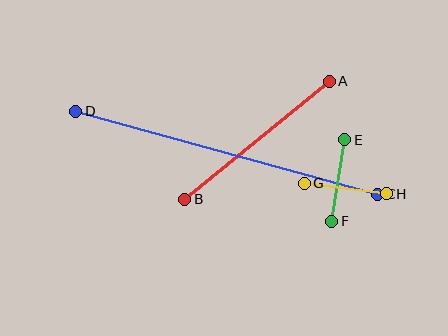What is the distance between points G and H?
The distance is approximately 83 pixels.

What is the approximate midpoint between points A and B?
The midpoint is at approximately (257, 140) pixels.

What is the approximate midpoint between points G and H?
The midpoint is at approximately (345, 188) pixels.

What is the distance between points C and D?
The distance is approximately 313 pixels.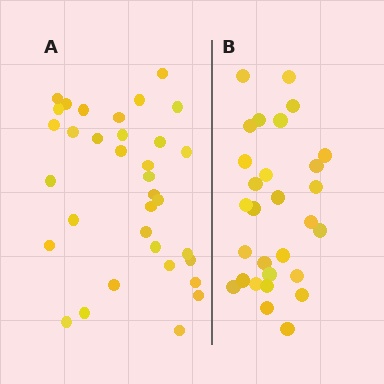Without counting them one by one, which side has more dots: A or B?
Region A (the left region) has more dots.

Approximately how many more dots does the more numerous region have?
Region A has about 5 more dots than region B.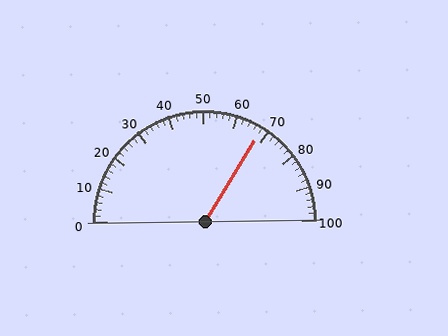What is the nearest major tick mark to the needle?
The nearest major tick mark is 70.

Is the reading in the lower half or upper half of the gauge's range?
The reading is in the upper half of the range (0 to 100).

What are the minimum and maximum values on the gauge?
The gauge ranges from 0 to 100.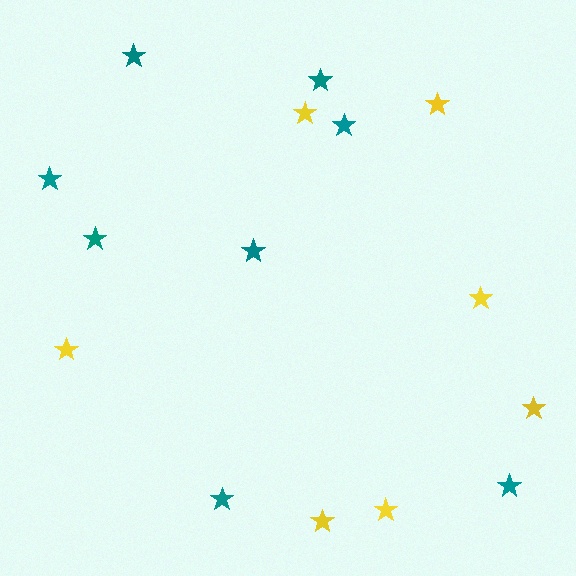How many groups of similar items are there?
There are 2 groups: one group of yellow stars (7) and one group of teal stars (8).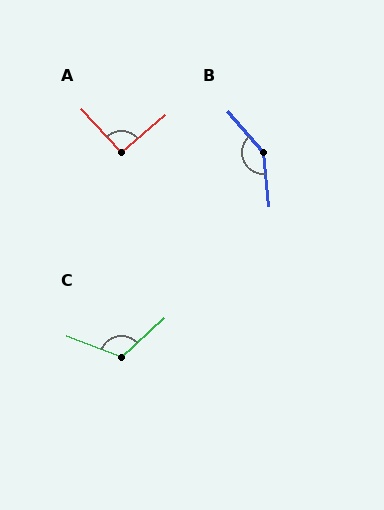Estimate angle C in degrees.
Approximately 116 degrees.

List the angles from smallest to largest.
A (93°), C (116°), B (145°).